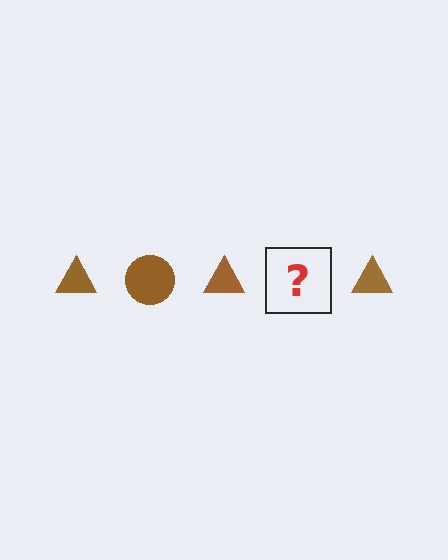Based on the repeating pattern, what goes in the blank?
The blank should be a brown circle.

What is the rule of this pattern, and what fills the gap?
The rule is that the pattern cycles through triangle, circle shapes in brown. The gap should be filled with a brown circle.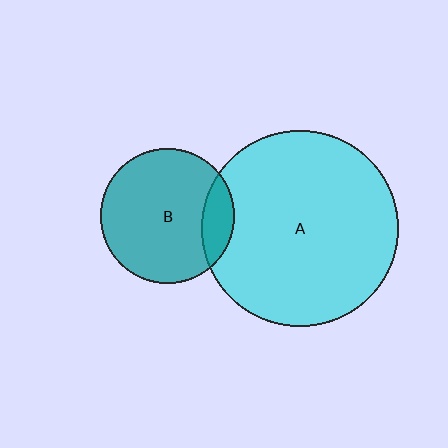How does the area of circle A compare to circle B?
Approximately 2.1 times.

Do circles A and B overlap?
Yes.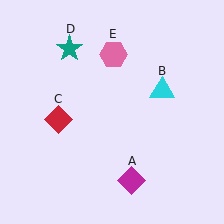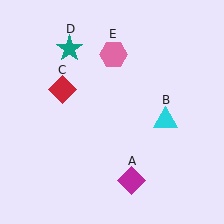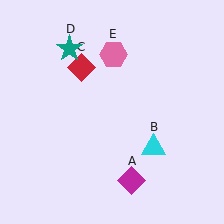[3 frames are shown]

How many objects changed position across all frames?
2 objects changed position: cyan triangle (object B), red diamond (object C).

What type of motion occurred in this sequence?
The cyan triangle (object B), red diamond (object C) rotated clockwise around the center of the scene.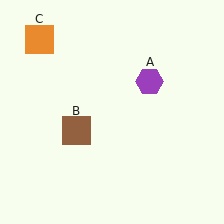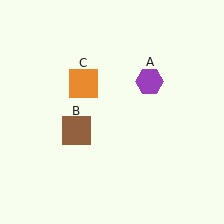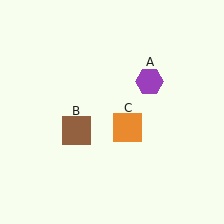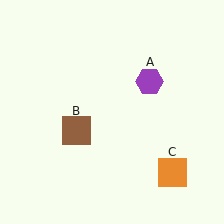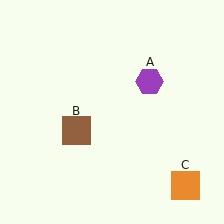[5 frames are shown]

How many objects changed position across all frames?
1 object changed position: orange square (object C).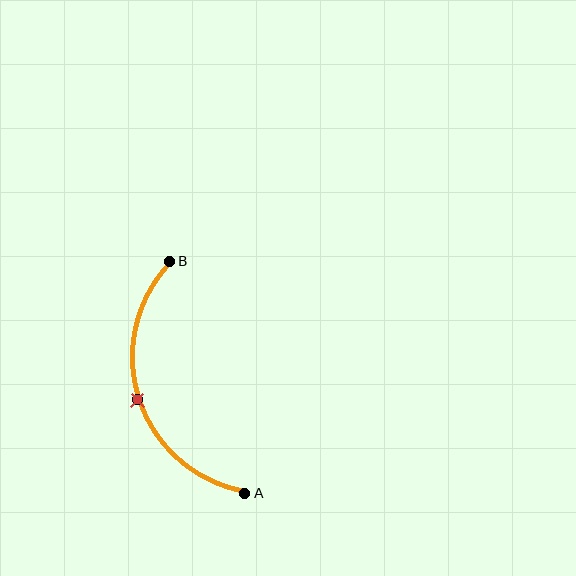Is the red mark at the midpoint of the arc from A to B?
Yes. The red mark lies on the arc at equal arc-length from both A and B — it is the arc midpoint.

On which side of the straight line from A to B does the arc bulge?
The arc bulges to the left of the straight line connecting A and B.